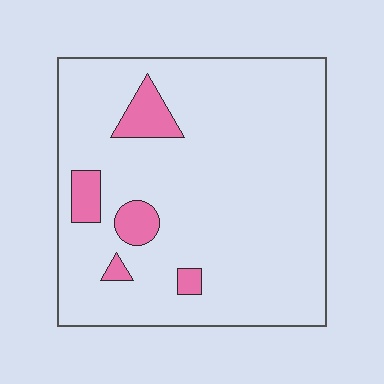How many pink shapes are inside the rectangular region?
5.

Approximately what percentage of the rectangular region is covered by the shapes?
Approximately 10%.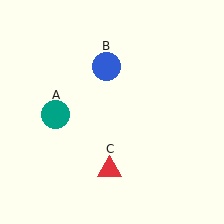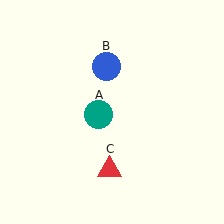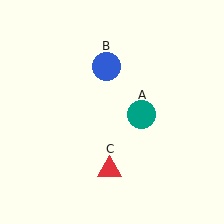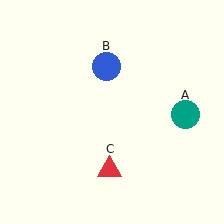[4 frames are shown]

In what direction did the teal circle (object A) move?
The teal circle (object A) moved right.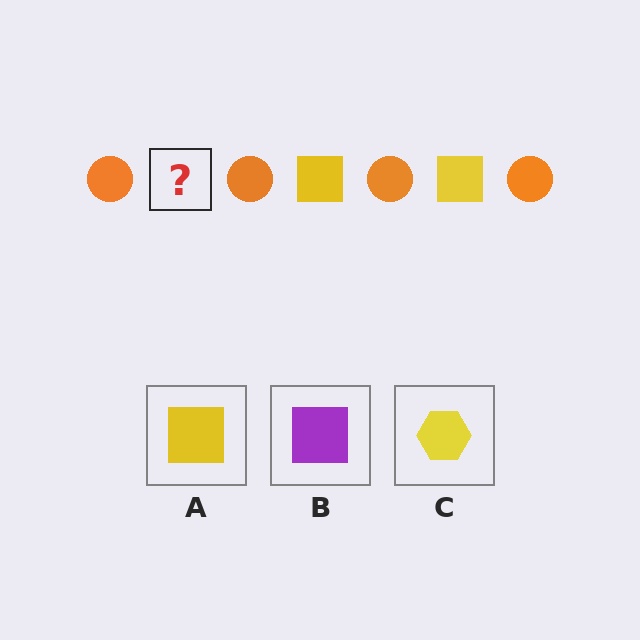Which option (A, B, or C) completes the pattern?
A.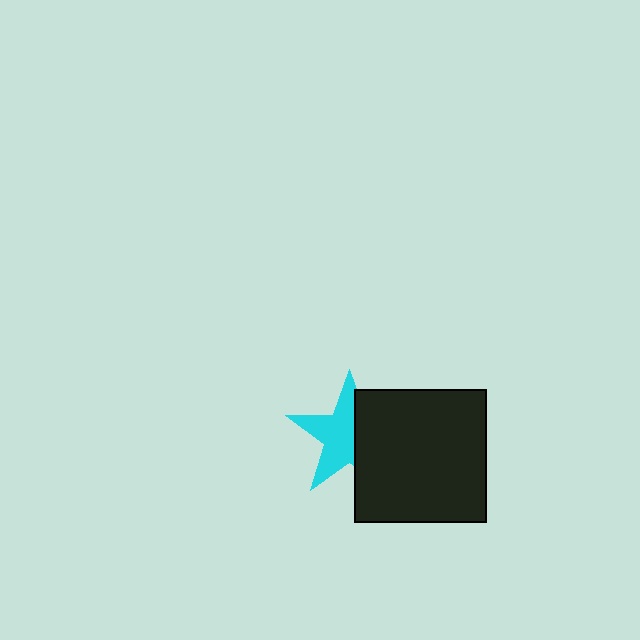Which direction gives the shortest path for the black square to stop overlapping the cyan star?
Moving right gives the shortest separation.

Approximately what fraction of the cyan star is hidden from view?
Roughly 43% of the cyan star is hidden behind the black square.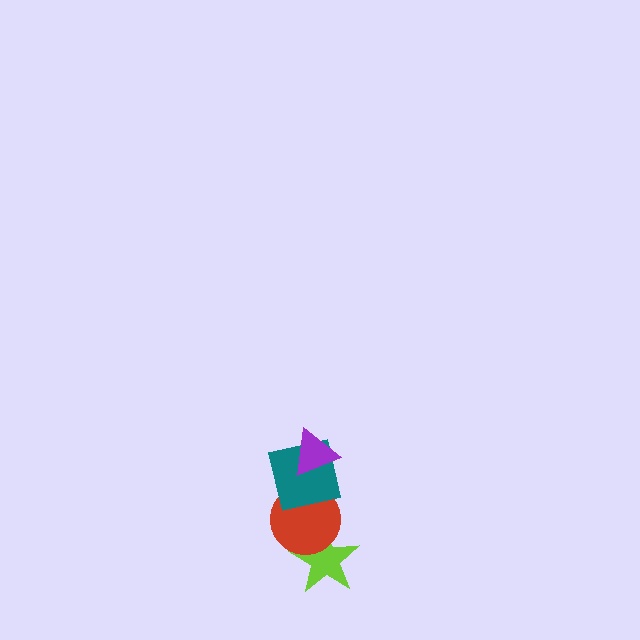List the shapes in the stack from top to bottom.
From top to bottom: the purple triangle, the teal square, the red circle, the lime star.